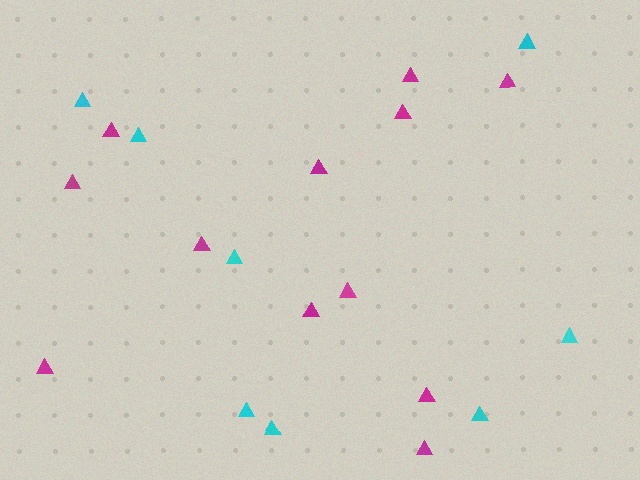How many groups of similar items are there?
There are 2 groups: one group of magenta triangles (12) and one group of cyan triangles (8).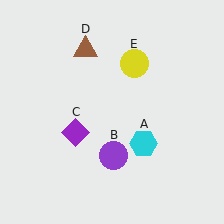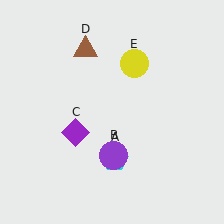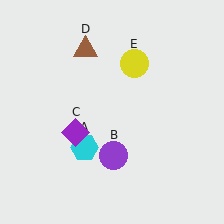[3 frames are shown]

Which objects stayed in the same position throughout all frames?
Purple circle (object B) and purple diamond (object C) and brown triangle (object D) and yellow circle (object E) remained stationary.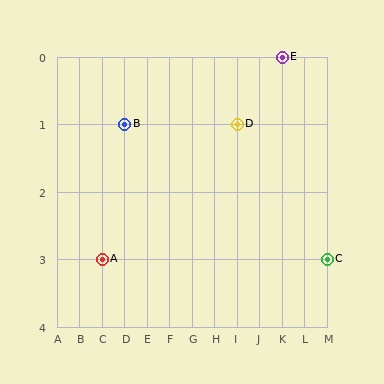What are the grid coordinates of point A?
Point A is at grid coordinates (C, 3).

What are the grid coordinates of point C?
Point C is at grid coordinates (M, 3).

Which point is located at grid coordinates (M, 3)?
Point C is at (M, 3).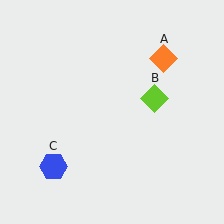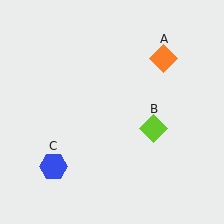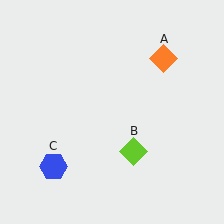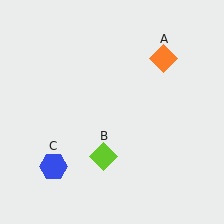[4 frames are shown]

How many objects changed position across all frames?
1 object changed position: lime diamond (object B).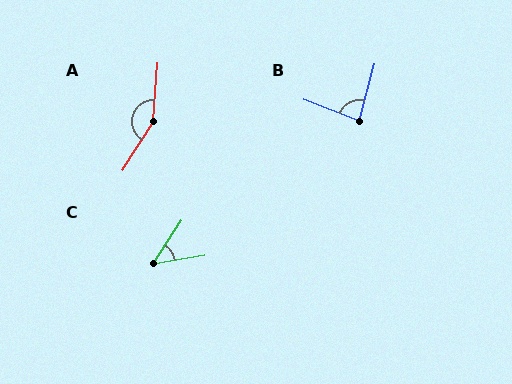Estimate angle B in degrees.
Approximately 84 degrees.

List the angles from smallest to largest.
C (46°), B (84°), A (152°).